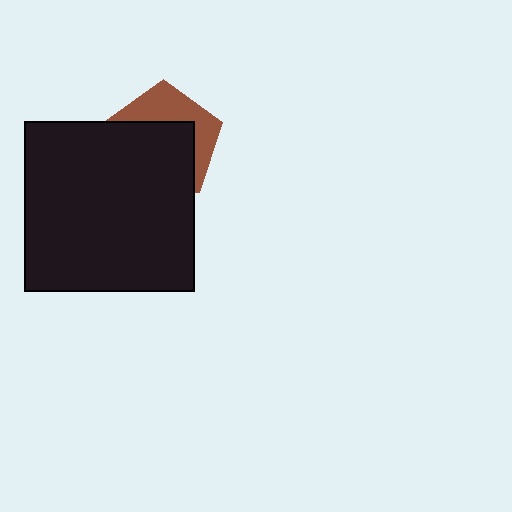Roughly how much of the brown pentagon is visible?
A small part of it is visible (roughly 38%).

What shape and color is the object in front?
The object in front is a black square.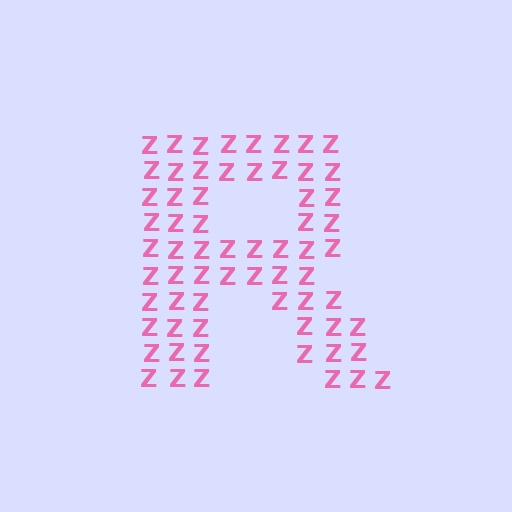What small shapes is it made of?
It is made of small letter Z's.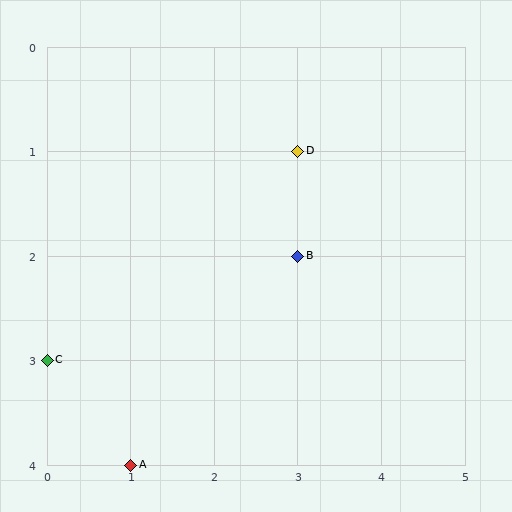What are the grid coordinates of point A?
Point A is at grid coordinates (1, 4).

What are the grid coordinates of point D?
Point D is at grid coordinates (3, 1).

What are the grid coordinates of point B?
Point B is at grid coordinates (3, 2).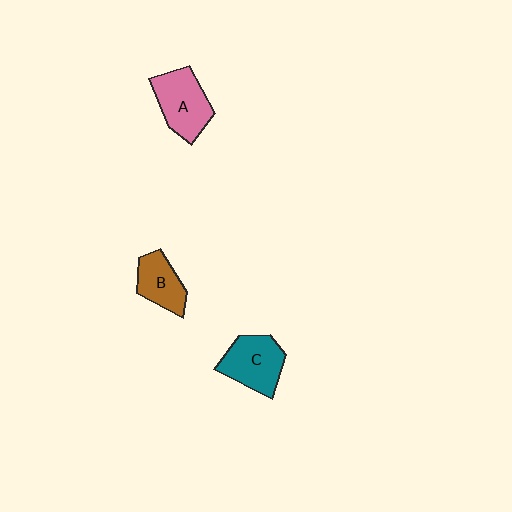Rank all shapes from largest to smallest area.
From largest to smallest: A (pink), C (teal), B (brown).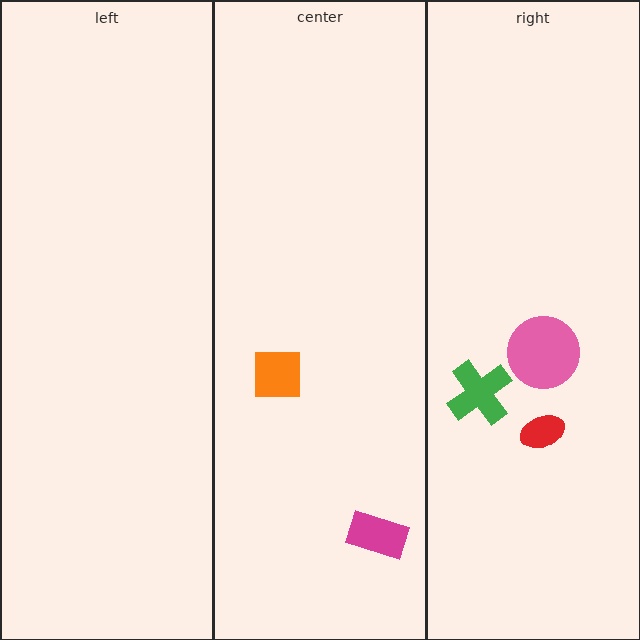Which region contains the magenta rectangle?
The center region.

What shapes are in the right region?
The green cross, the pink circle, the red ellipse.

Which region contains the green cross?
The right region.